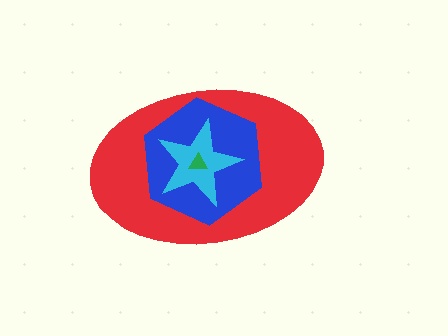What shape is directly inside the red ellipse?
The blue hexagon.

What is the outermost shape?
The red ellipse.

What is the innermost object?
The green triangle.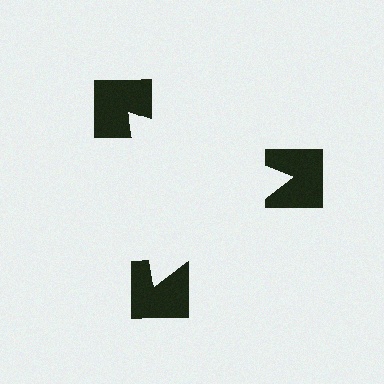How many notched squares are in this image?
There are 3 — one at each vertex of the illusory triangle.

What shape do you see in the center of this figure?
An illusory triangle — its edges are inferred from the aligned wedge cuts in the notched squares, not physically drawn.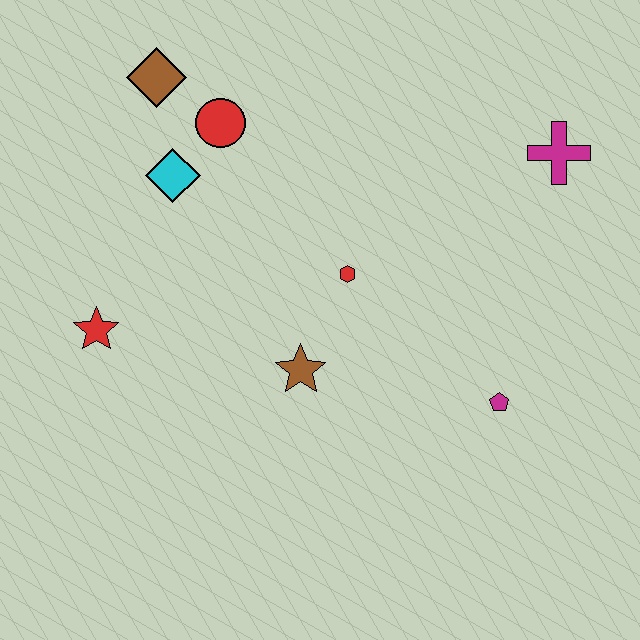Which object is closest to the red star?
The cyan diamond is closest to the red star.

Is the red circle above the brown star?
Yes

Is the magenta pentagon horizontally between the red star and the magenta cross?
Yes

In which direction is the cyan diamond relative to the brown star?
The cyan diamond is above the brown star.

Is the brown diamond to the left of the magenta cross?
Yes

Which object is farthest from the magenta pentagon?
The brown diamond is farthest from the magenta pentagon.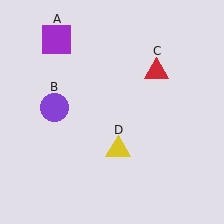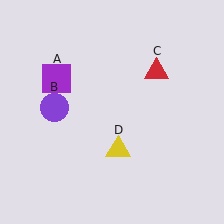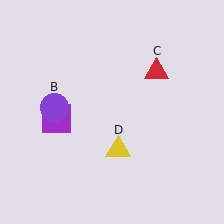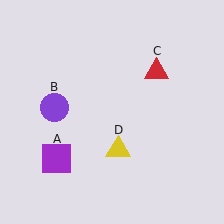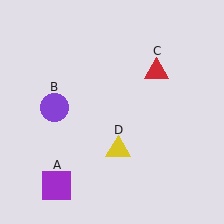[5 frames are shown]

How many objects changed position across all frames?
1 object changed position: purple square (object A).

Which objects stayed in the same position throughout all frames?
Purple circle (object B) and red triangle (object C) and yellow triangle (object D) remained stationary.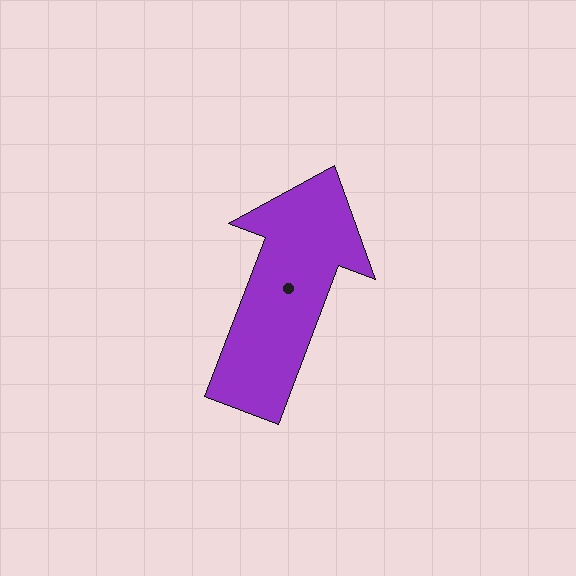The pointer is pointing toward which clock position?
Roughly 1 o'clock.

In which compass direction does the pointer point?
North.